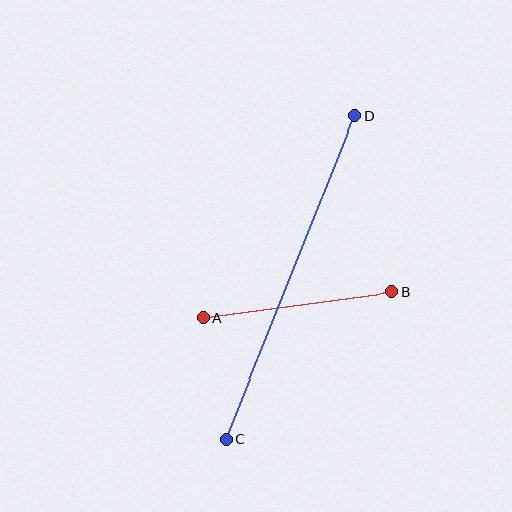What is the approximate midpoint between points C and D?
The midpoint is at approximately (290, 277) pixels.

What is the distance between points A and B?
The distance is approximately 190 pixels.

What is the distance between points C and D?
The distance is approximately 349 pixels.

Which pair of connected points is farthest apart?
Points C and D are farthest apart.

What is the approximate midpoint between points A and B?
The midpoint is at approximately (298, 305) pixels.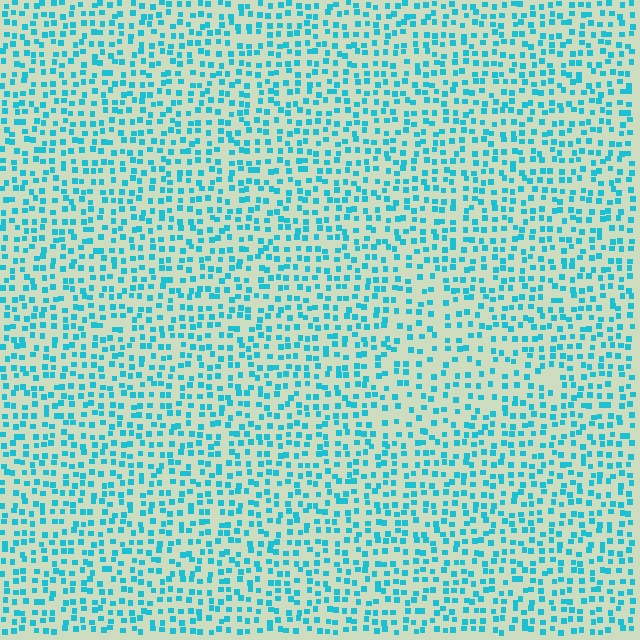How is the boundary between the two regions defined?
The boundary is defined by a change in element density (approximately 1.5x ratio). All elements are the same color, size, and shape.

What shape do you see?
I see a triangle.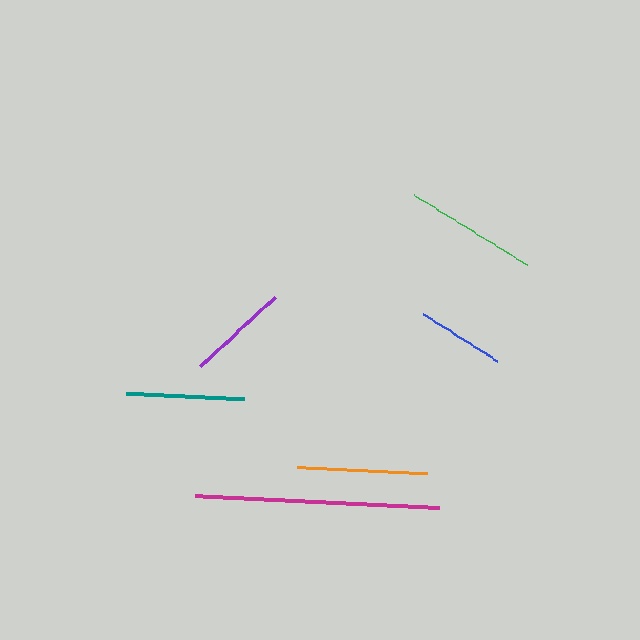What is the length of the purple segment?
The purple segment is approximately 102 pixels long.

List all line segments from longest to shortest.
From longest to shortest: magenta, green, orange, teal, purple, blue.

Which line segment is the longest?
The magenta line is the longest at approximately 244 pixels.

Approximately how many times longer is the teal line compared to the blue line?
The teal line is approximately 1.3 times the length of the blue line.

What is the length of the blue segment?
The blue segment is approximately 88 pixels long.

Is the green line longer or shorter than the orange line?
The green line is longer than the orange line.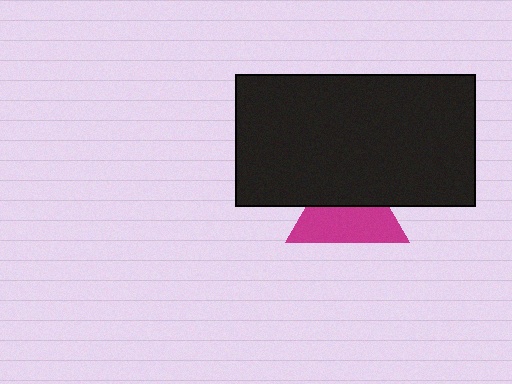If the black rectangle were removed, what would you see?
You would see the complete magenta triangle.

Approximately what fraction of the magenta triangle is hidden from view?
Roughly 45% of the magenta triangle is hidden behind the black rectangle.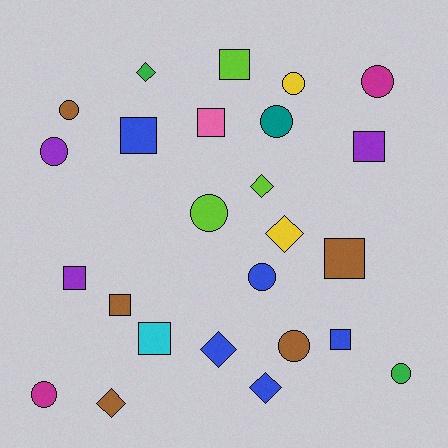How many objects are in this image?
There are 25 objects.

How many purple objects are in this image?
There are 3 purple objects.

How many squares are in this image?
There are 9 squares.